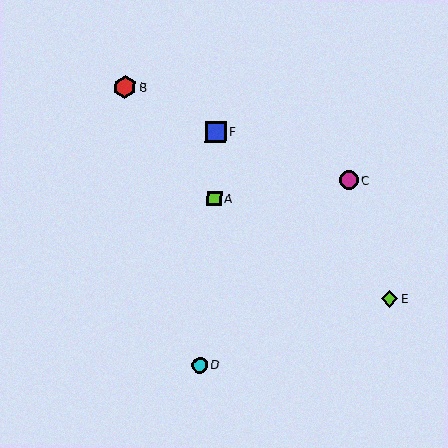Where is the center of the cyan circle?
The center of the cyan circle is at (200, 365).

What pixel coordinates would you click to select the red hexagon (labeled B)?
Click at (125, 87) to select the red hexagon B.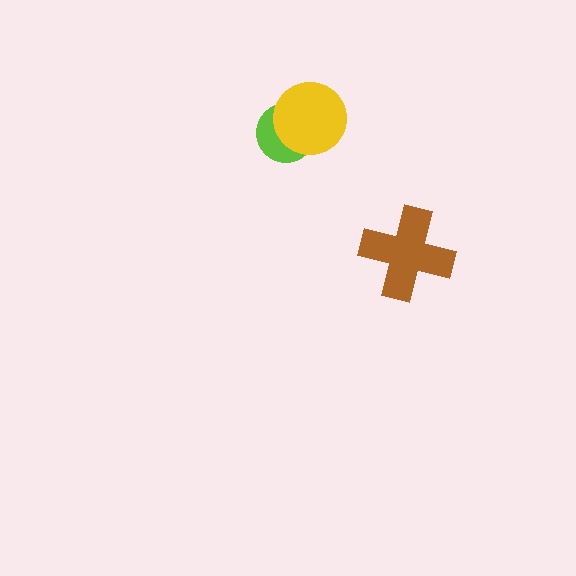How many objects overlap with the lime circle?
1 object overlaps with the lime circle.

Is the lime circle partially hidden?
Yes, it is partially covered by another shape.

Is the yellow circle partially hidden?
No, no other shape covers it.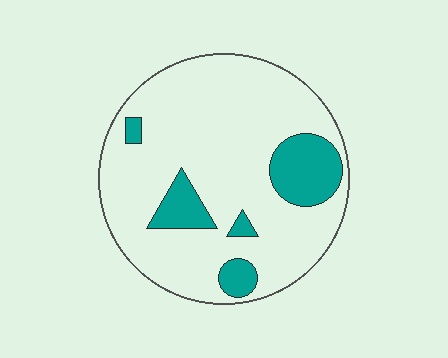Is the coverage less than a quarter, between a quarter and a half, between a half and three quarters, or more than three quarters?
Less than a quarter.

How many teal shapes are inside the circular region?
5.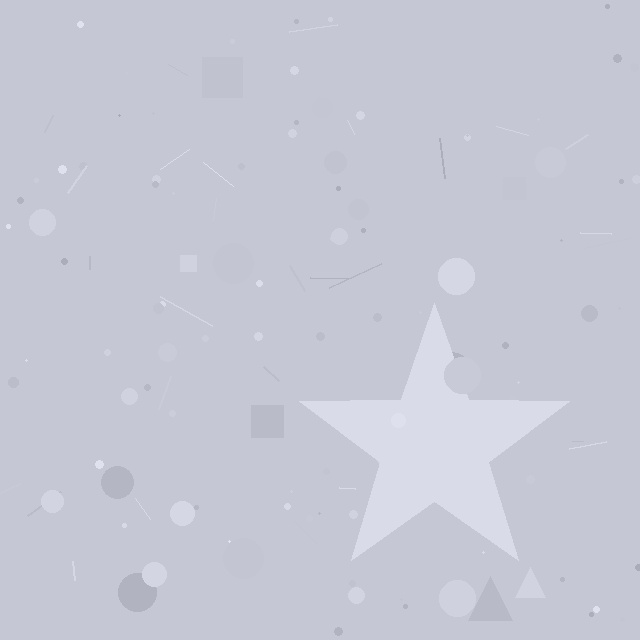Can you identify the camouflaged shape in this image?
The camouflaged shape is a star.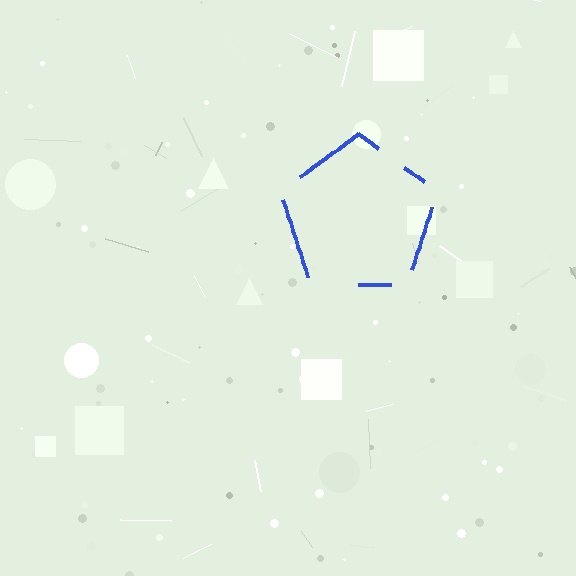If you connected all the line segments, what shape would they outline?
They would outline a pentagon.